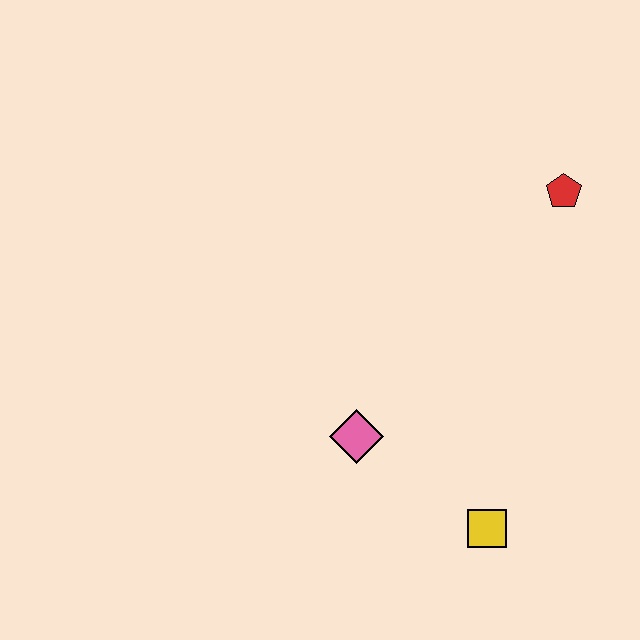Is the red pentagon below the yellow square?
No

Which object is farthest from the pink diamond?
The red pentagon is farthest from the pink diamond.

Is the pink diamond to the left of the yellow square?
Yes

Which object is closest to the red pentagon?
The pink diamond is closest to the red pentagon.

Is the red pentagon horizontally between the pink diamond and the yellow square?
No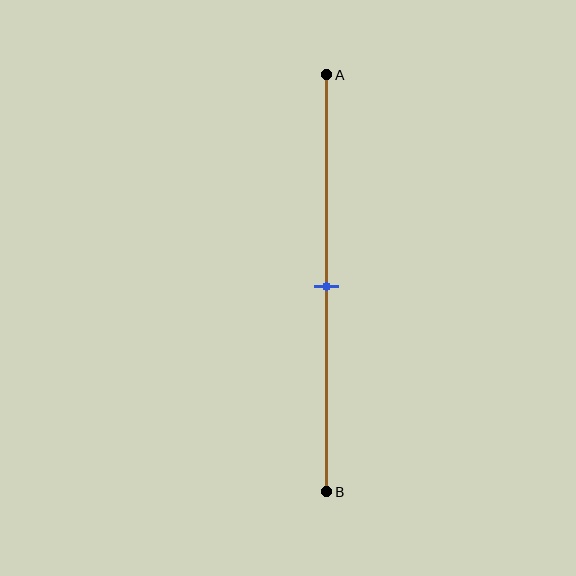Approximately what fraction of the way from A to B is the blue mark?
The blue mark is approximately 50% of the way from A to B.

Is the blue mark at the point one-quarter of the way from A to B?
No, the mark is at about 50% from A, not at the 25% one-quarter point.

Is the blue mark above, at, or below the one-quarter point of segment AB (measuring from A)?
The blue mark is below the one-quarter point of segment AB.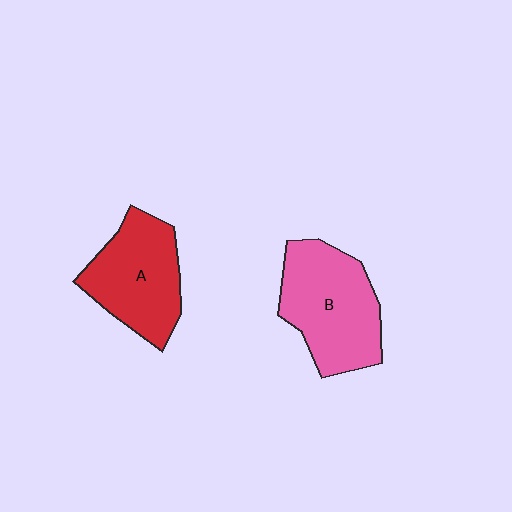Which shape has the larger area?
Shape B (pink).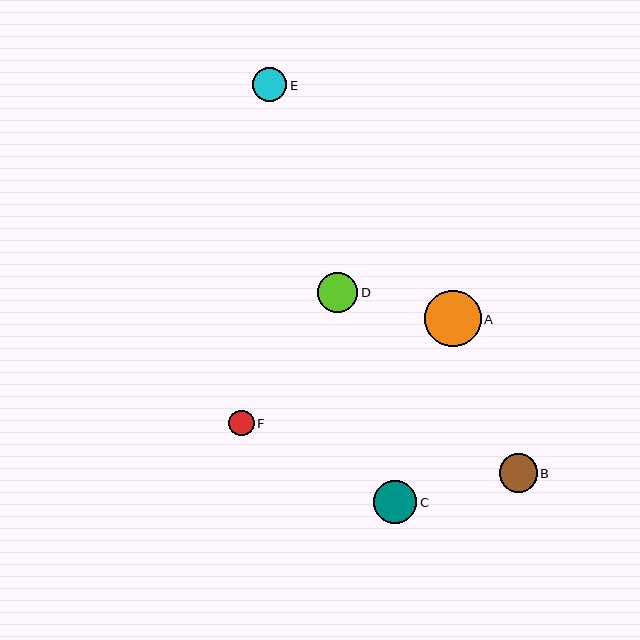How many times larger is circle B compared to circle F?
Circle B is approximately 1.5 times the size of circle F.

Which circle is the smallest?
Circle F is the smallest with a size of approximately 25 pixels.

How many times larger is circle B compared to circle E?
Circle B is approximately 1.1 times the size of circle E.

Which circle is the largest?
Circle A is the largest with a size of approximately 57 pixels.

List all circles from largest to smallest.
From largest to smallest: A, C, D, B, E, F.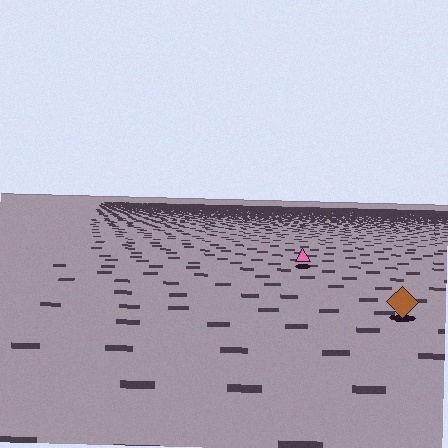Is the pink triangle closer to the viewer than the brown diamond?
No. The brown diamond is closer — you can tell from the texture gradient: the ground texture is coarser near it.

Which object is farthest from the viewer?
The pink triangle is farthest from the viewer. It appears smaller and the ground texture around it is denser.